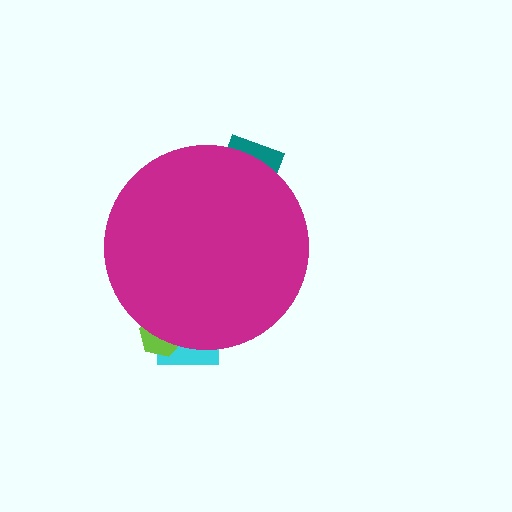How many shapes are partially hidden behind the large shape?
3 shapes are partially hidden.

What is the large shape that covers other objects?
A magenta circle.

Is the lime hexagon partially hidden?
Yes, the lime hexagon is partially hidden behind the magenta circle.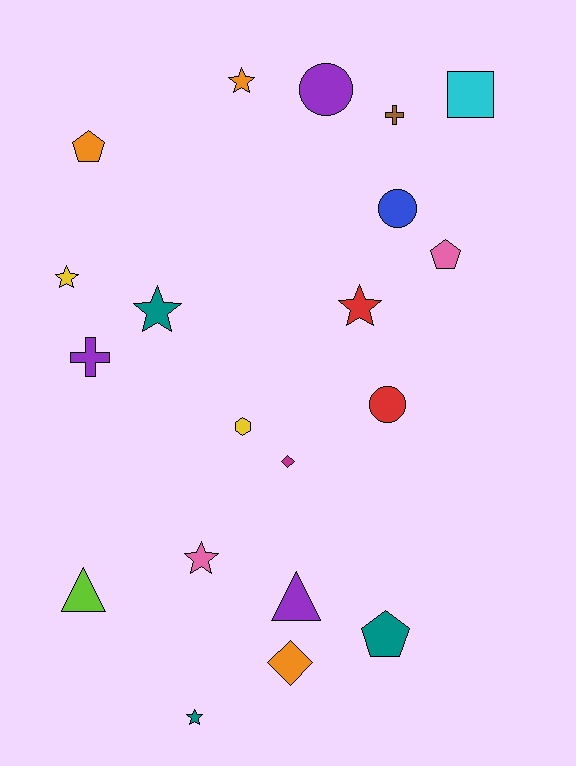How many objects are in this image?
There are 20 objects.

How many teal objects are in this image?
There are 3 teal objects.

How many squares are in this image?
There is 1 square.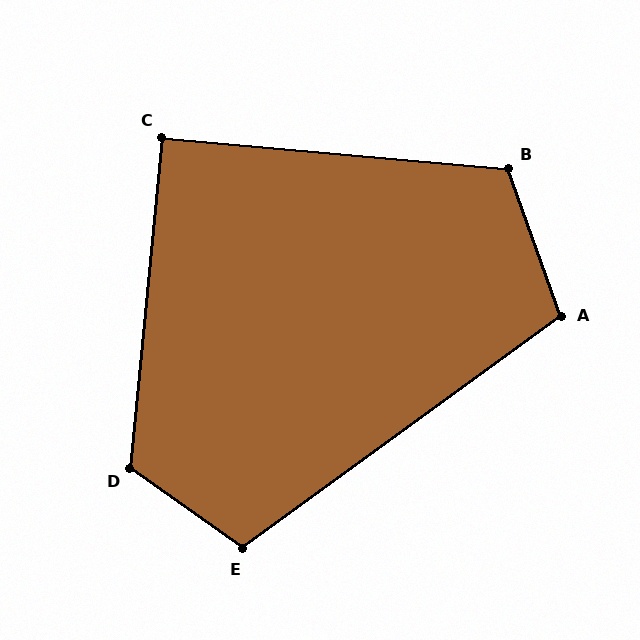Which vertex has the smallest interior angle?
C, at approximately 90 degrees.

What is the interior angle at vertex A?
Approximately 106 degrees (obtuse).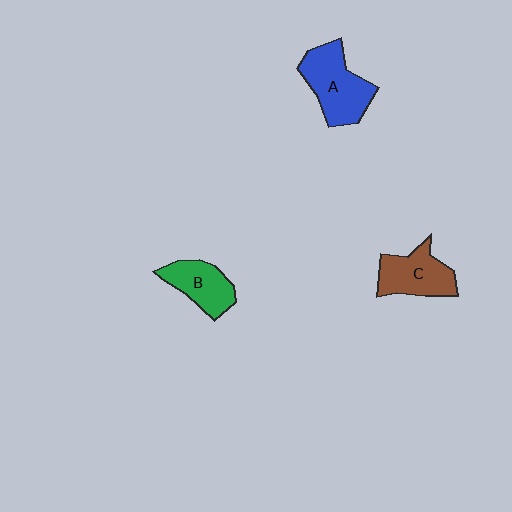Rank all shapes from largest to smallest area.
From largest to smallest: A (blue), C (brown), B (green).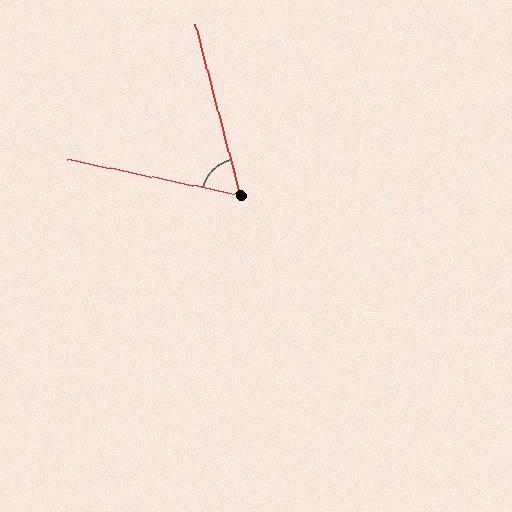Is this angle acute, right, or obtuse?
It is acute.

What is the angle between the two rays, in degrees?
Approximately 63 degrees.